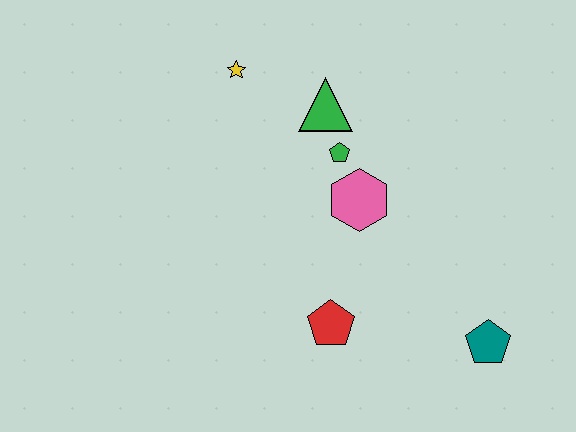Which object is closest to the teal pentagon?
The red pentagon is closest to the teal pentagon.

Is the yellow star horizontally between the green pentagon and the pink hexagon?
No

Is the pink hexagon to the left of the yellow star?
No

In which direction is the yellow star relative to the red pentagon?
The yellow star is above the red pentagon.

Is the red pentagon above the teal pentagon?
Yes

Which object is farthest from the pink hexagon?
The teal pentagon is farthest from the pink hexagon.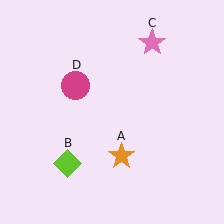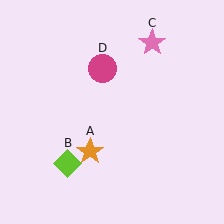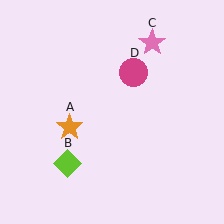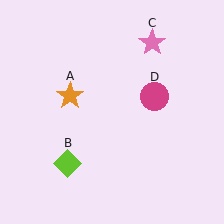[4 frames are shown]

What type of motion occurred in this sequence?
The orange star (object A), magenta circle (object D) rotated clockwise around the center of the scene.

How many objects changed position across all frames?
2 objects changed position: orange star (object A), magenta circle (object D).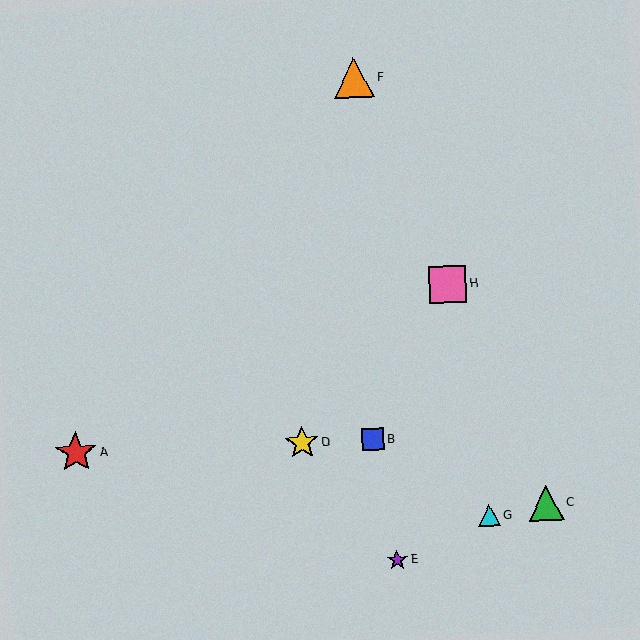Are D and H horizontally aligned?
No, D is at y≈443 and H is at y≈284.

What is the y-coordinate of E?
Object E is at y≈560.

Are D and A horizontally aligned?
Yes, both are at y≈443.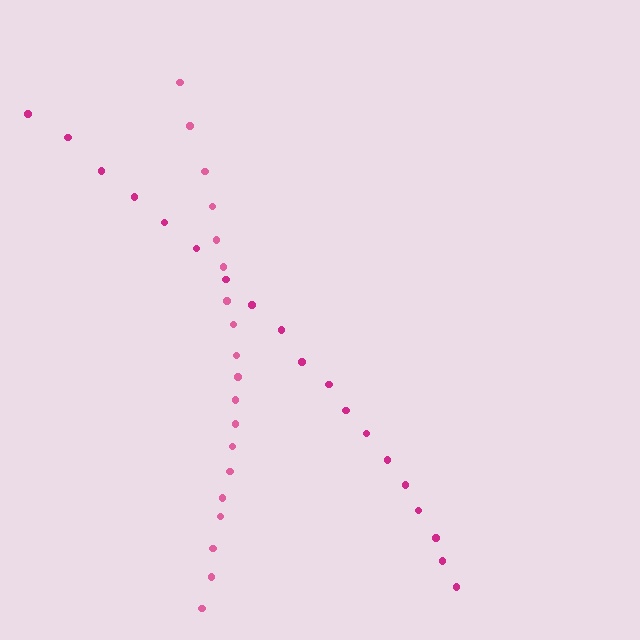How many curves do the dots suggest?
There are 2 distinct paths.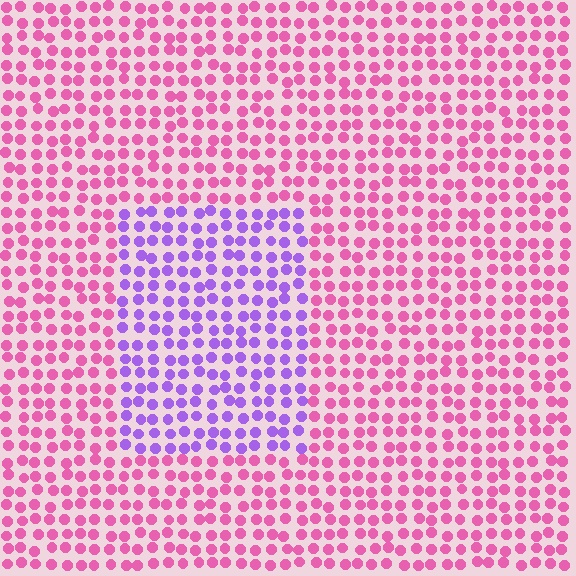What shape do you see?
I see a rectangle.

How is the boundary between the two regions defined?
The boundary is defined purely by a slight shift in hue (about 54 degrees). Spacing, size, and orientation are identical on both sides.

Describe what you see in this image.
The image is filled with small pink elements in a uniform arrangement. A rectangle-shaped region is visible where the elements are tinted to a slightly different hue, forming a subtle color boundary.